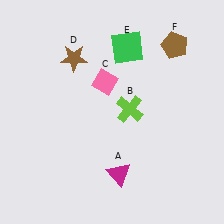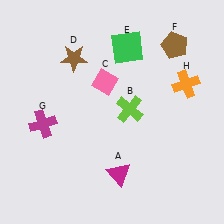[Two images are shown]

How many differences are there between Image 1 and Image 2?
There are 2 differences between the two images.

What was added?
A magenta cross (G), an orange cross (H) were added in Image 2.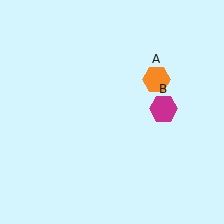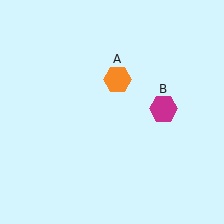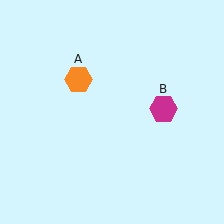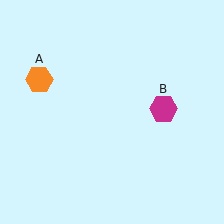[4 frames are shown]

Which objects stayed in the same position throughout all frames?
Magenta hexagon (object B) remained stationary.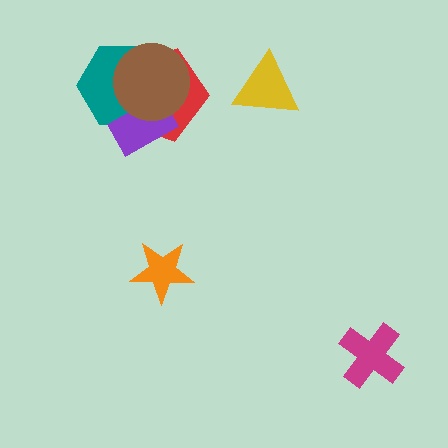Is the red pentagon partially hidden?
Yes, it is partially covered by another shape.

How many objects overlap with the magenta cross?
0 objects overlap with the magenta cross.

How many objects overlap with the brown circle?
3 objects overlap with the brown circle.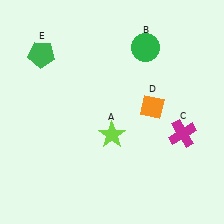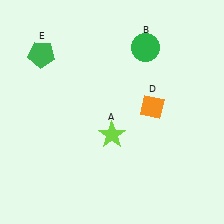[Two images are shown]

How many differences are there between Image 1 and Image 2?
There is 1 difference between the two images.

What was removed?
The magenta cross (C) was removed in Image 2.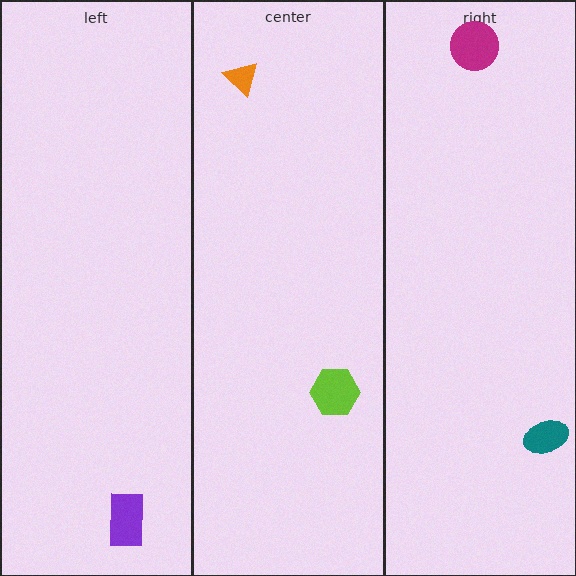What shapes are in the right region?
The magenta circle, the teal ellipse.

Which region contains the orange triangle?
The center region.